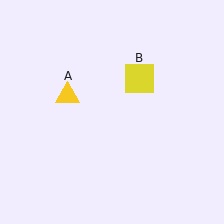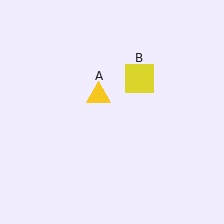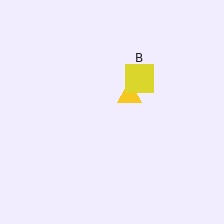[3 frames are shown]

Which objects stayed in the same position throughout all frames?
Yellow square (object B) remained stationary.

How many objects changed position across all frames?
1 object changed position: yellow triangle (object A).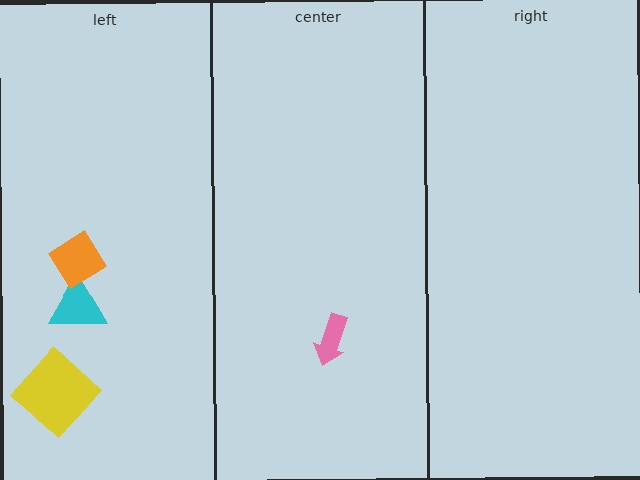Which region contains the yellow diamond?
The left region.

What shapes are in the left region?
The cyan triangle, the orange diamond, the yellow diamond.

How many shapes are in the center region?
1.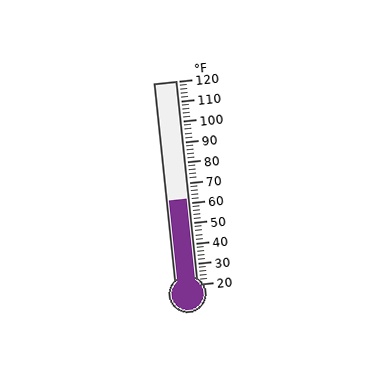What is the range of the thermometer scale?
The thermometer scale ranges from 20°F to 120°F.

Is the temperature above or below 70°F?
The temperature is below 70°F.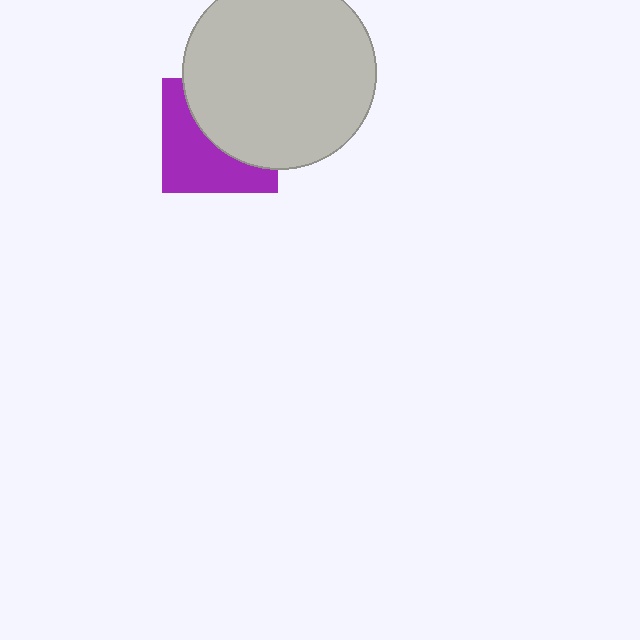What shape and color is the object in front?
The object in front is a light gray circle.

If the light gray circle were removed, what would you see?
You would see the complete purple square.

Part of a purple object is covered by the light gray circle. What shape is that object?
It is a square.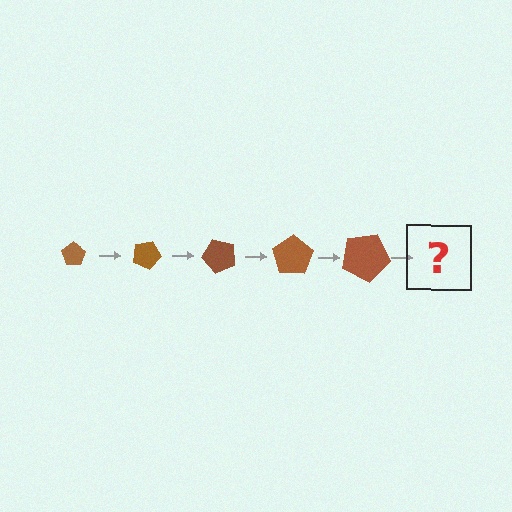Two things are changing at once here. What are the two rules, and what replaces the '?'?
The two rules are that the pentagon grows larger each step and it rotates 25 degrees each step. The '?' should be a pentagon, larger than the previous one and rotated 125 degrees from the start.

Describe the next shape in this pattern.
It should be a pentagon, larger than the previous one and rotated 125 degrees from the start.